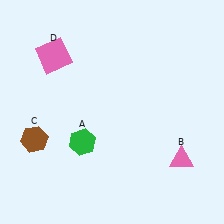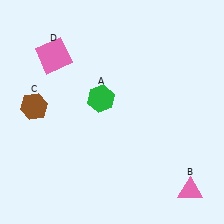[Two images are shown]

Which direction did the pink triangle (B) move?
The pink triangle (B) moved down.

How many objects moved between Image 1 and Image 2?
3 objects moved between the two images.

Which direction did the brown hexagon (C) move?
The brown hexagon (C) moved up.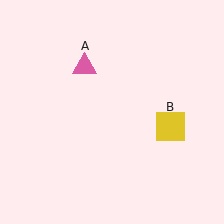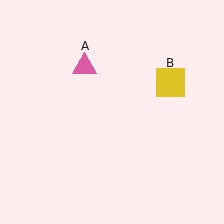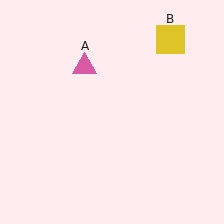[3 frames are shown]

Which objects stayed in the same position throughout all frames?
Pink triangle (object A) remained stationary.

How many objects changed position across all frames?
1 object changed position: yellow square (object B).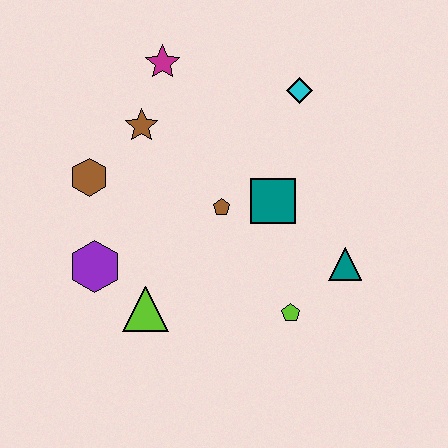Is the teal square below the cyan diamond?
Yes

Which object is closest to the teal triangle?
The lime pentagon is closest to the teal triangle.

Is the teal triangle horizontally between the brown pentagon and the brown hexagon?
No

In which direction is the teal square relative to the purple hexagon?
The teal square is to the right of the purple hexagon.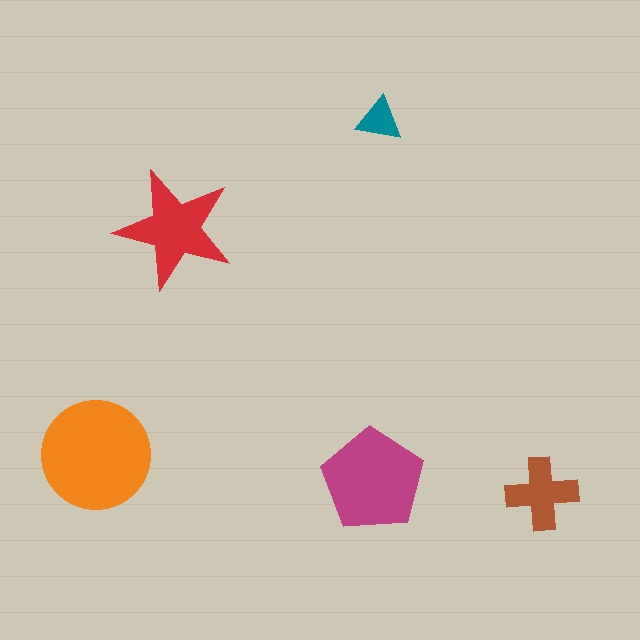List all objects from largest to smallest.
The orange circle, the magenta pentagon, the red star, the brown cross, the teal triangle.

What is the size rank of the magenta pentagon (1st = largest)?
2nd.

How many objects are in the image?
There are 5 objects in the image.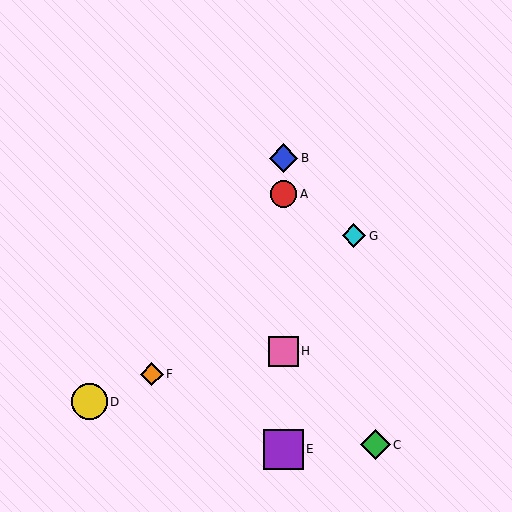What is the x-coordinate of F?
Object F is at x≈152.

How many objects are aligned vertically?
4 objects (A, B, E, H) are aligned vertically.